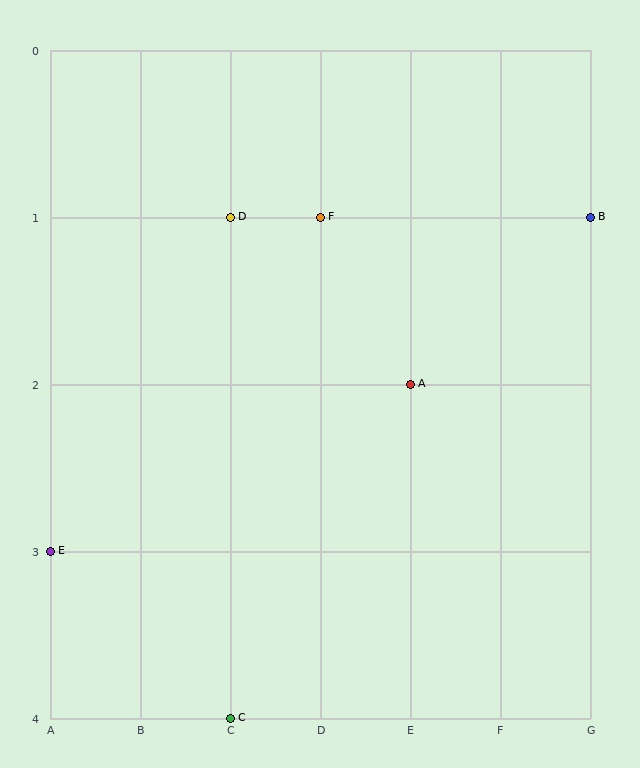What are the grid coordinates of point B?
Point B is at grid coordinates (G, 1).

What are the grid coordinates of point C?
Point C is at grid coordinates (C, 4).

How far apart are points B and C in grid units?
Points B and C are 4 columns and 3 rows apart (about 5.0 grid units diagonally).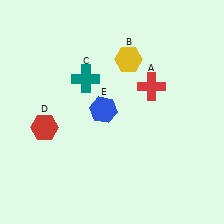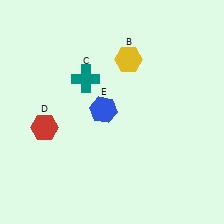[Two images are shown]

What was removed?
The red cross (A) was removed in Image 2.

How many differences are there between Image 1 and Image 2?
There is 1 difference between the two images.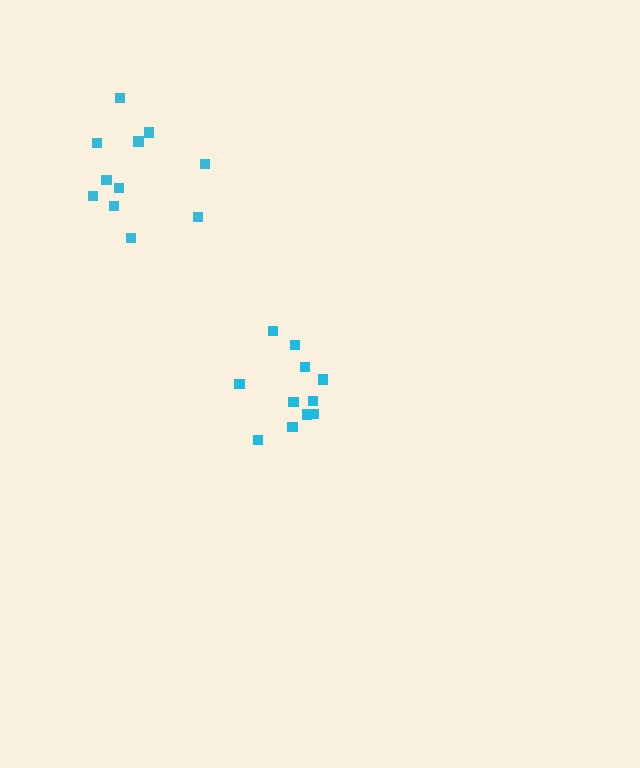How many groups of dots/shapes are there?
There are 2 groups.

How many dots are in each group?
Group 1: 11 dots, Group 2: 11 dots (22 total).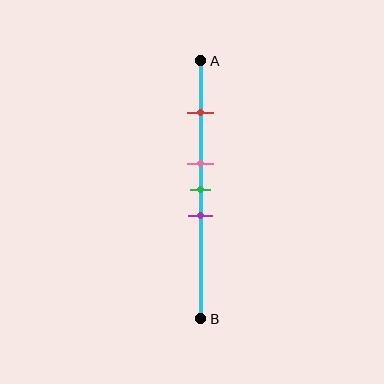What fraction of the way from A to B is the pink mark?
The pink mark is approximately 40% (0.4) of the way from A to B.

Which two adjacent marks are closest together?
The pink and green marks are the closest adjacent pair.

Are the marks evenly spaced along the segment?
No, the marks are not evenly spaced.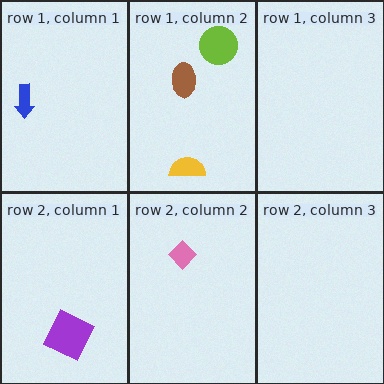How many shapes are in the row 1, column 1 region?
1.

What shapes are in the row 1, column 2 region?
The lime circle, the yellow semicircle, the brown ellipse.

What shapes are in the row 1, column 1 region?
The blue arrow.